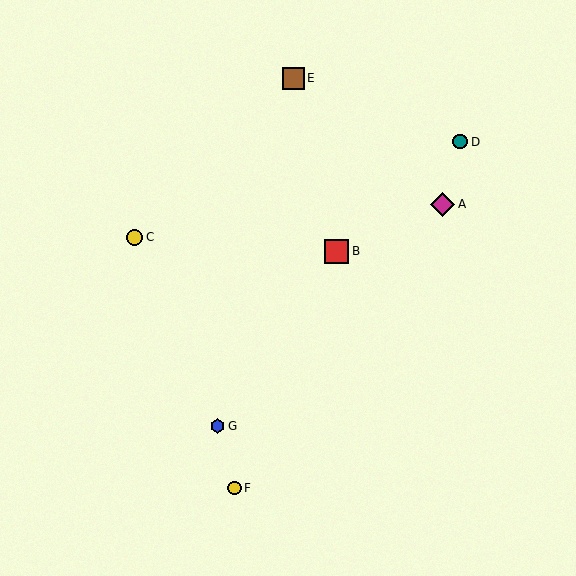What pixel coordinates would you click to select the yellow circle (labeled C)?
Click at (134, 237) to select the yellow circle C.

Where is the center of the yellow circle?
The center of the yellow circle is at (134, 237).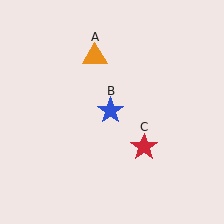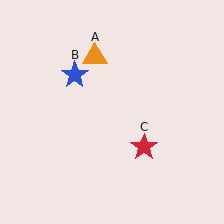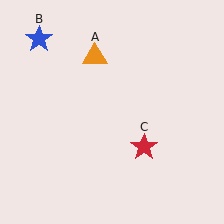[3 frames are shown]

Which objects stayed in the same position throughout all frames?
Orange triangle (object A) and red star (object C) remained stationary.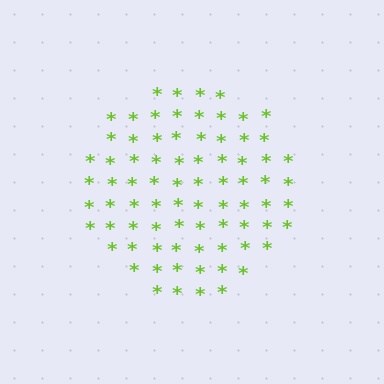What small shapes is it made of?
It is made of small asterisks.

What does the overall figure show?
The overall figure shows a circle.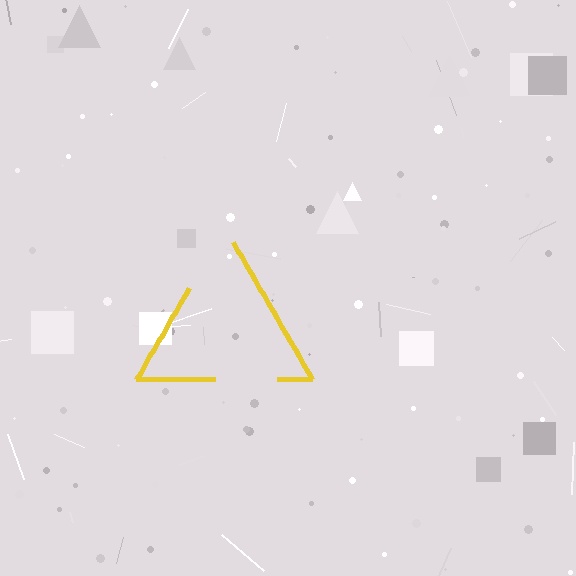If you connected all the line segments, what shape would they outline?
They would outline a triangle.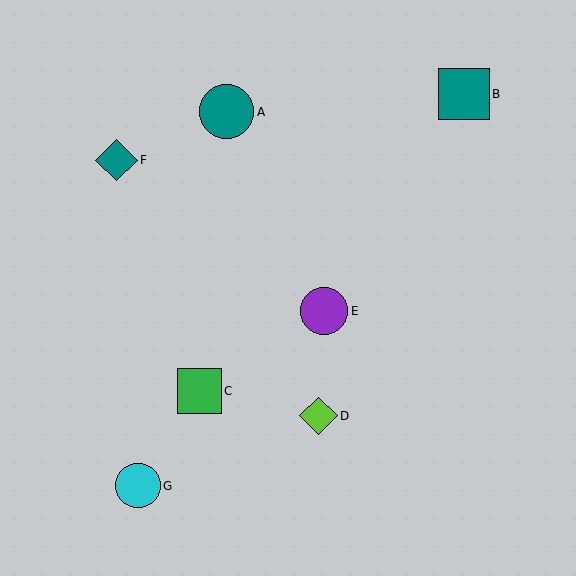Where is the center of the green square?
The center of the green square is at (199, 391).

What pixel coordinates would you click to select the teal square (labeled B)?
Click at (464, 94) to select the teal square B.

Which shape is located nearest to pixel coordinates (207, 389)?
The green square (labeled C) at (199, 391) is nearest to that location.